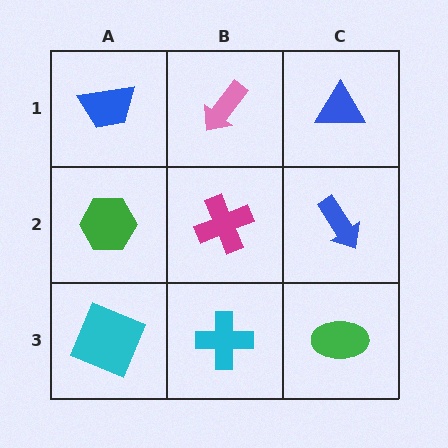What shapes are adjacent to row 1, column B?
A magenta cross (row 2, column B), a blue trapezoid (row 1, column A), a blue triangle (row 1, column C).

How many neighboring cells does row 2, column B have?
4.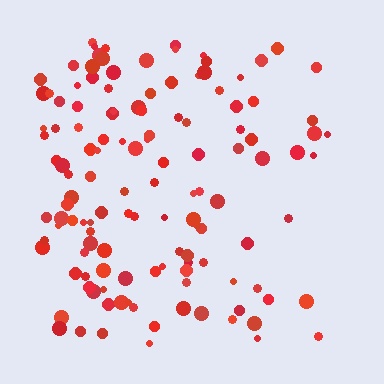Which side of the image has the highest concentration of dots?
The left.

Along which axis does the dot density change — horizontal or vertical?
Horizontal.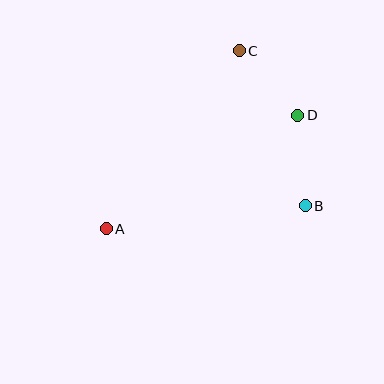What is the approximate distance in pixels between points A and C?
The distance between A and C is approximately 222 pixels.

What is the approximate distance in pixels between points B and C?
The distance between B and C is approximately 168 pixels.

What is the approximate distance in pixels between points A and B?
The distance between A and B is approximately 200 pixels.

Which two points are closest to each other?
Points C and D are closest to each other.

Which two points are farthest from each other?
Points A and D are farthest from each other.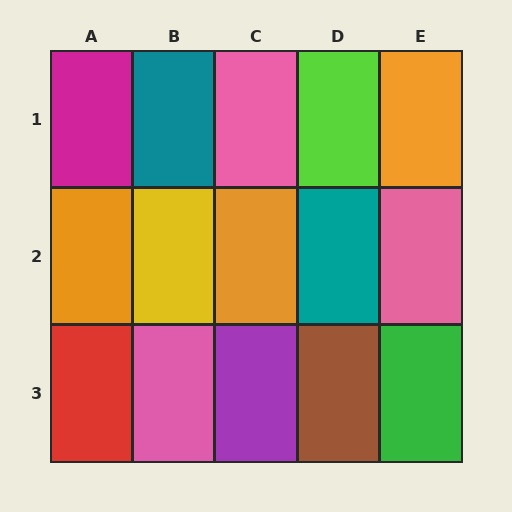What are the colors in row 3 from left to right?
Red, pink, purple, brown, green.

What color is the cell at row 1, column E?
Orange.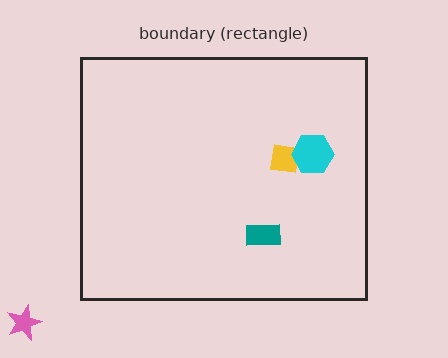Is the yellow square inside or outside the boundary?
Inside.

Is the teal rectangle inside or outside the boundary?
Inside.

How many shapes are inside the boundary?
3 inside, 1 outside.